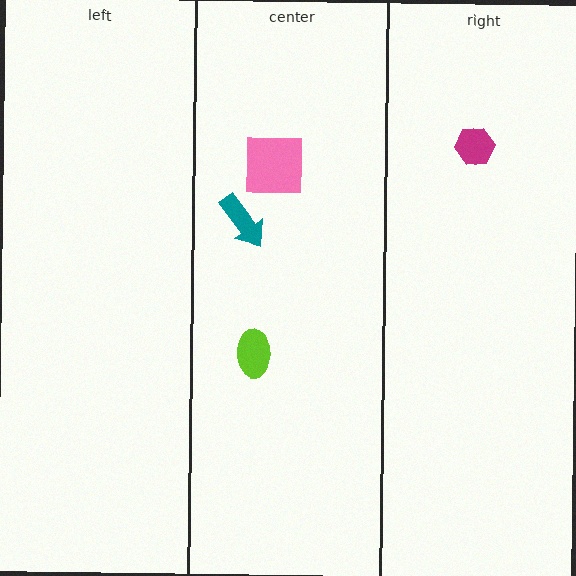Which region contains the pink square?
The center region.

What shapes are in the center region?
The pink square, the teal arrow, the lime ellipse.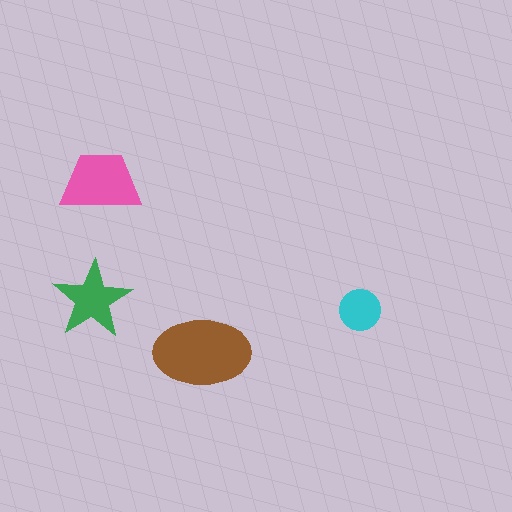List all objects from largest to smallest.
The brown ellipse, the pink trapezoid, the green star, the cyan circle.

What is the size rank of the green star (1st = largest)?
3rd.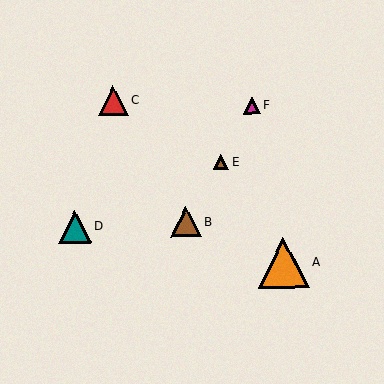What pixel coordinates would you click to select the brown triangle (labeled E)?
Click at (221, 162) to select the brown triangle E.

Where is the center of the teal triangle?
The center of the teal triangle is at (75, 227).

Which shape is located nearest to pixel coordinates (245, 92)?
The magenta triangle (labeled F) at (252, 106) is nearest to that location.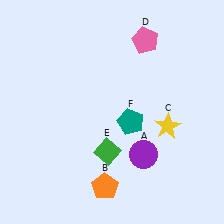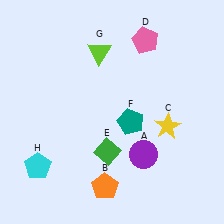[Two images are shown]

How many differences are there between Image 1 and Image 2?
There are 2 differences between the two images.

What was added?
A lime triangle (G), a cyan pentagon (H) were added in Image 2.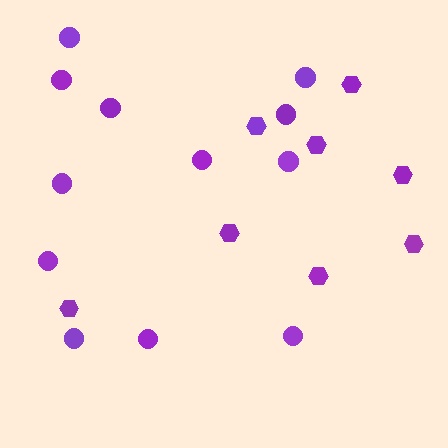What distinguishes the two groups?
There are 2 groups: one group of circles (12) and one group of hexagons (8).